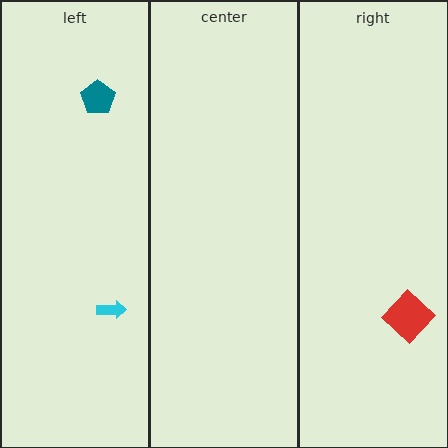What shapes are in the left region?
The cyan arrow, the teal pentagon.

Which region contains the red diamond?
The right region.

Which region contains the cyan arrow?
The left region.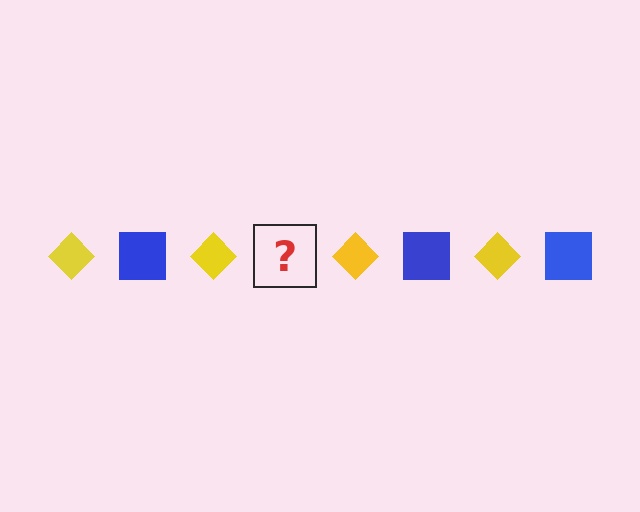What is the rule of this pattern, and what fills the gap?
The rule is that the pattern alternates between yellow diamond and blue square. The gap should be filled with a blue square.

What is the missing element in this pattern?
The missing element is a blue square.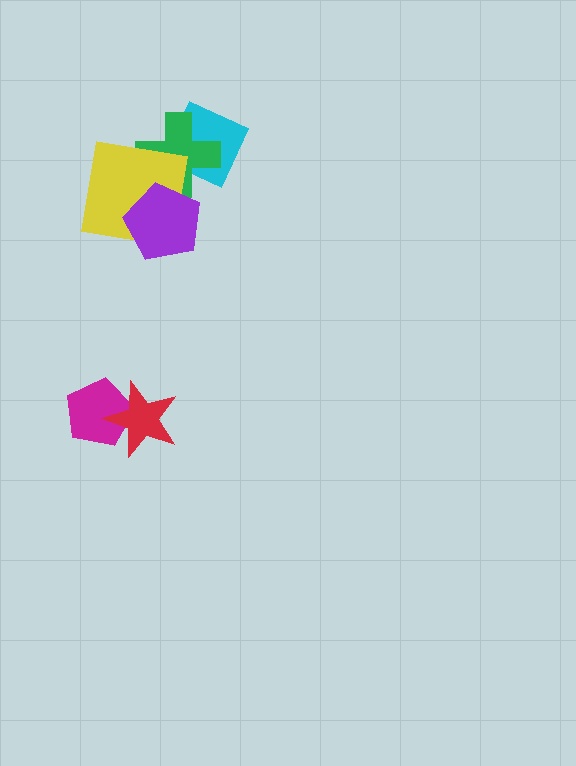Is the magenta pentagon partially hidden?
Yes, it is partially covered by another shape.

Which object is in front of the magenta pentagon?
The red star is in front of the magenta pentagon.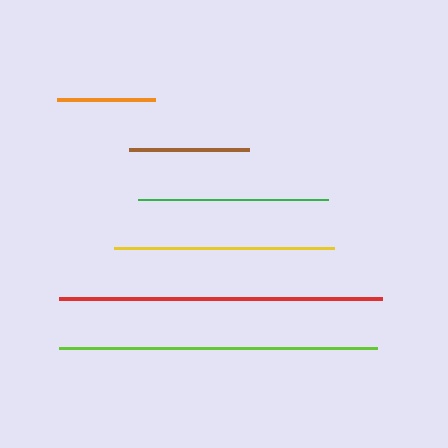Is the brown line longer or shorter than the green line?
The green line is longer than the brown line.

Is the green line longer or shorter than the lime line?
The lime line is longer than the green line.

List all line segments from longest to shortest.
From longest to shortest: red, lime, yellow, green, brown, orange.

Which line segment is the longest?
The red line is the longest at approximately 323 pixels.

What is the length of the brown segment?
The brown segment is approximately 120 pixels long.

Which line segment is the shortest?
The orange line is the shortest at approximately 98 pixels.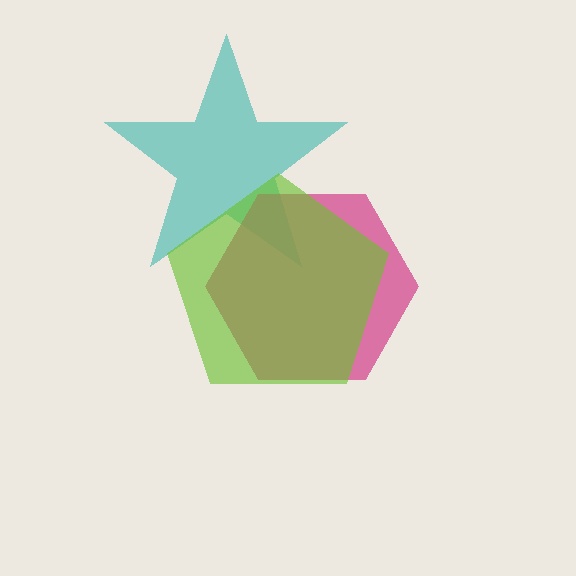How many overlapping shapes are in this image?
There are 3 overlapping shapes in the image.